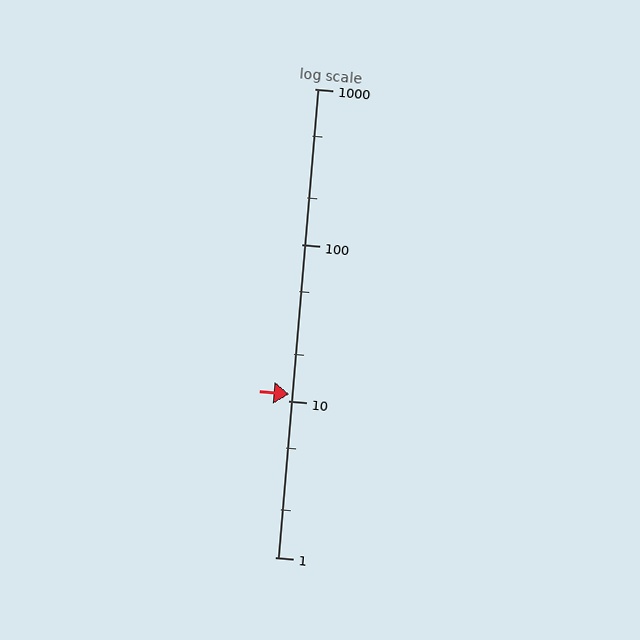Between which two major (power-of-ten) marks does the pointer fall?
The pointer is between 10 and 100.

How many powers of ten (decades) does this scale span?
The scale spans 3 decades, from 1 to 1000.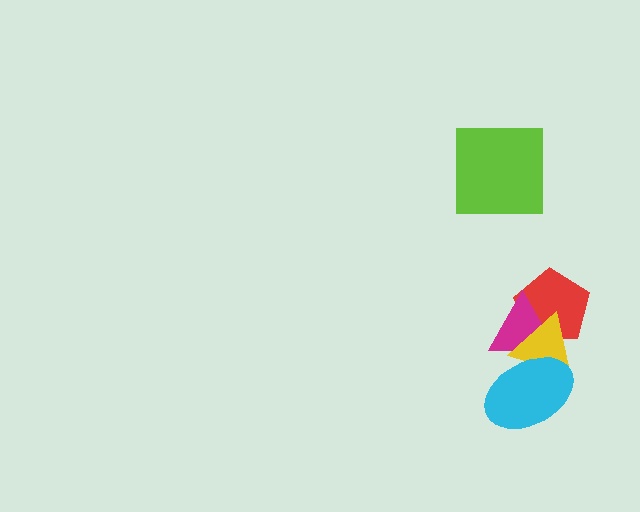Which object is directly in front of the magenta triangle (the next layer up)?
The yellow triangle is directly in front of the magenta triangle.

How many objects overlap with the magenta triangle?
3 objects overlap with the magenta triangle.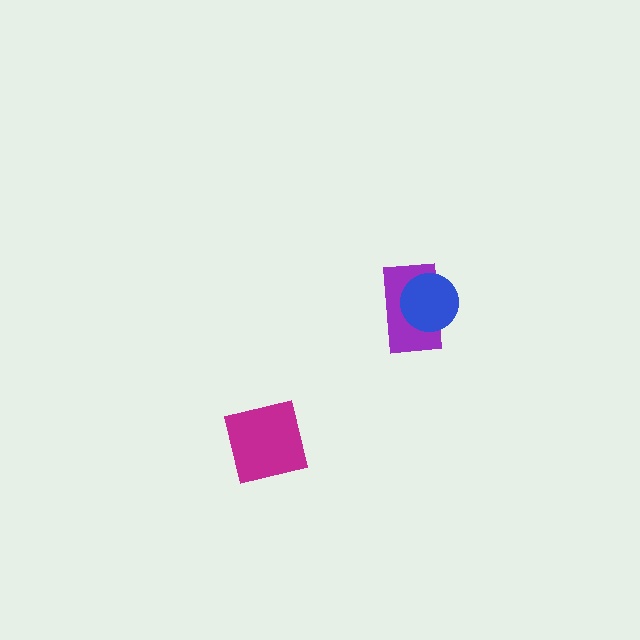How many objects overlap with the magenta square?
0 objects overlap with the magenta square.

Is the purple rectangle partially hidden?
Yes, it is partially covered by another shape.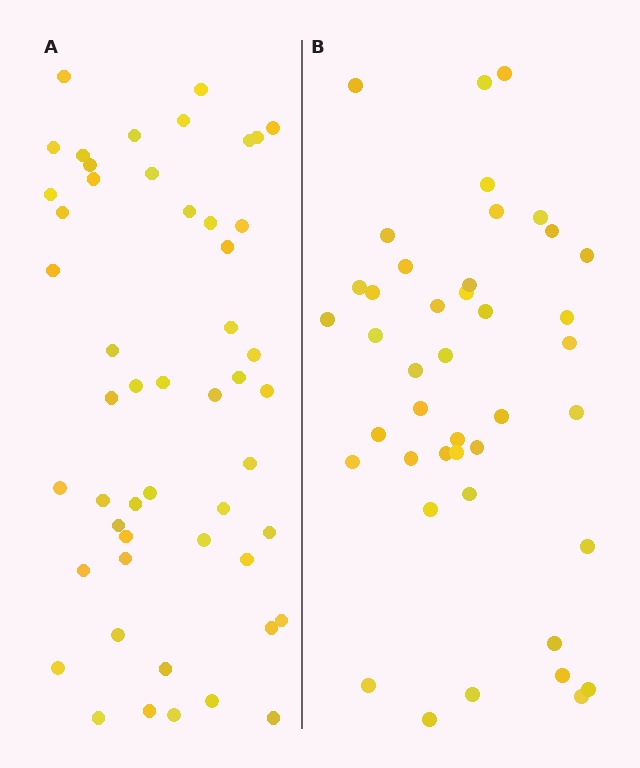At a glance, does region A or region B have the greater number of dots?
Region A (the left region) has more dots.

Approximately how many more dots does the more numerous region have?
Region A has roughly 8 or so more dots than region B.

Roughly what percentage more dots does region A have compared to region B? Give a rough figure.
About 20% more.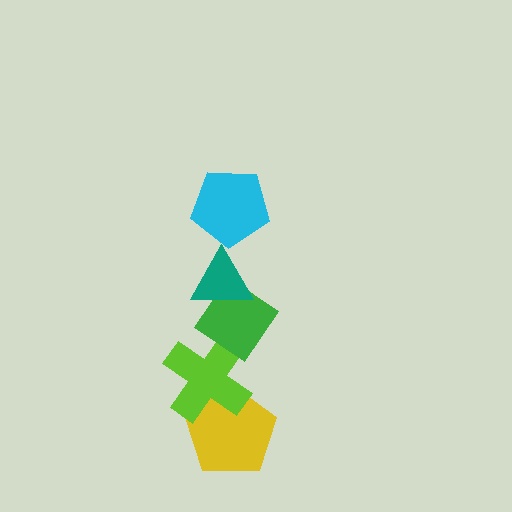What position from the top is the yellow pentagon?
The yellow pentagon is 5th from the top.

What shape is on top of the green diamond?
The teal triangle is on top of the green diamond.